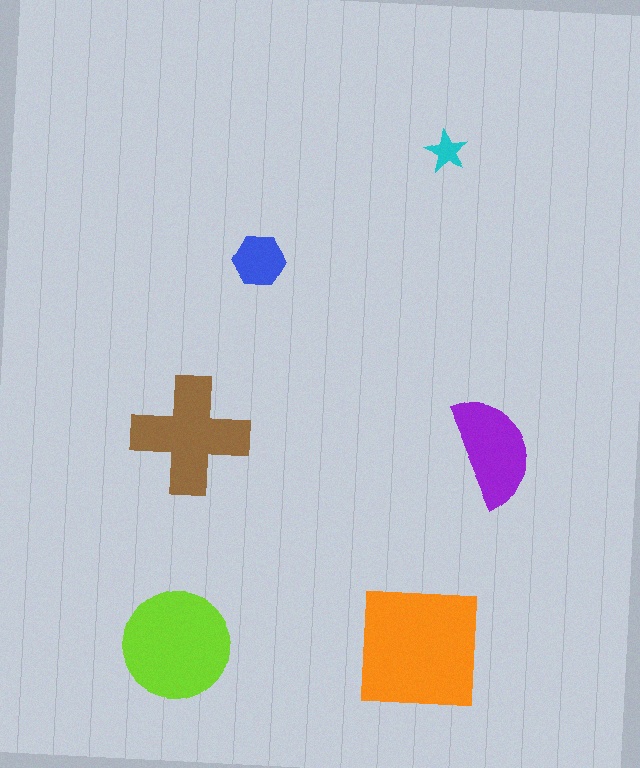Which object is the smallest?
The cyan star.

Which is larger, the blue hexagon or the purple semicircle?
The purple semicircle.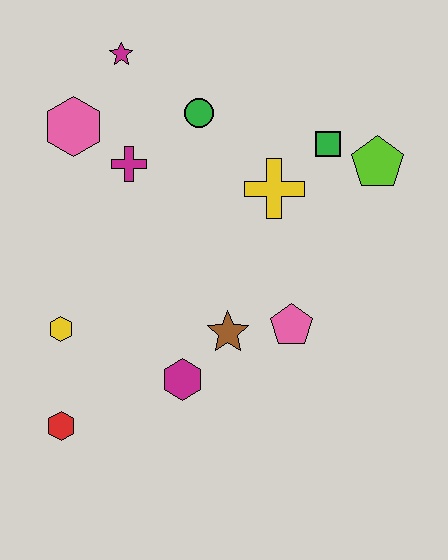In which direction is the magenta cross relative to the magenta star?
The magenta cross is below the magenta star.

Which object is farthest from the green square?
The red hexagon is farthest from the green square.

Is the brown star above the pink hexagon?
No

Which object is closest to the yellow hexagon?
The red hexagon is closest to the yellow hexagon.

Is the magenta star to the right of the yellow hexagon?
Yes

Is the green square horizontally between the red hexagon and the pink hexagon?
No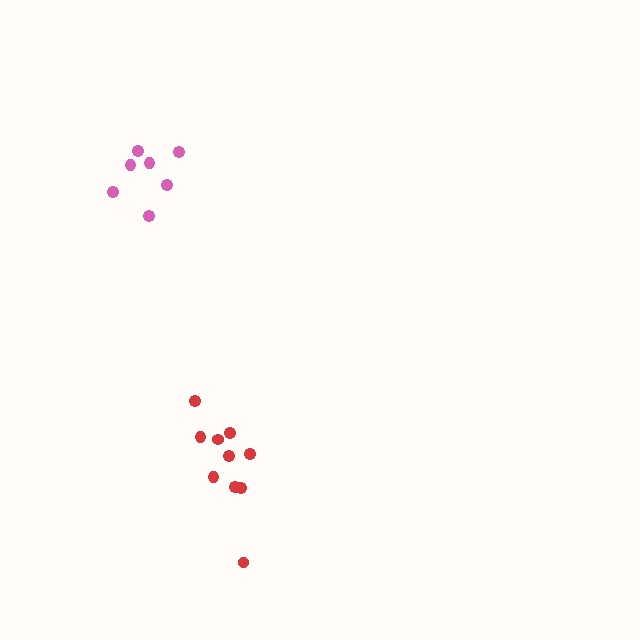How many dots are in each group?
Group 1: 7 dots, Group 2: 10 dots (17 total).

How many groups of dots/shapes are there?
There are 2 groups.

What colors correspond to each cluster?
The clusters are colored: pink, red.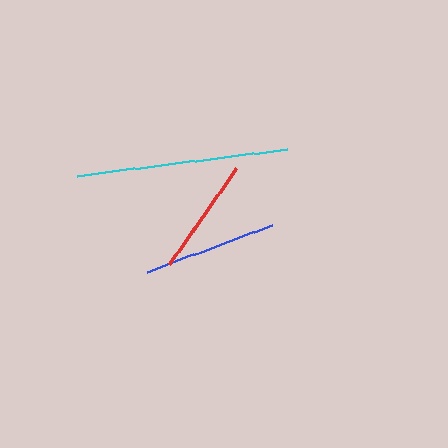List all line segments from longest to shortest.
From longest to shortest: cyan, blue, red.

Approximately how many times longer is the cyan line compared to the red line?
The cyan line is approximately 1.8 times the length of the red line.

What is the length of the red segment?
The red segment is approximately 117 pixels long.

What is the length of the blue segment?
The blue segment is approximately 134 pixels long.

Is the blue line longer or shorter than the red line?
The blue line is longer than the red line.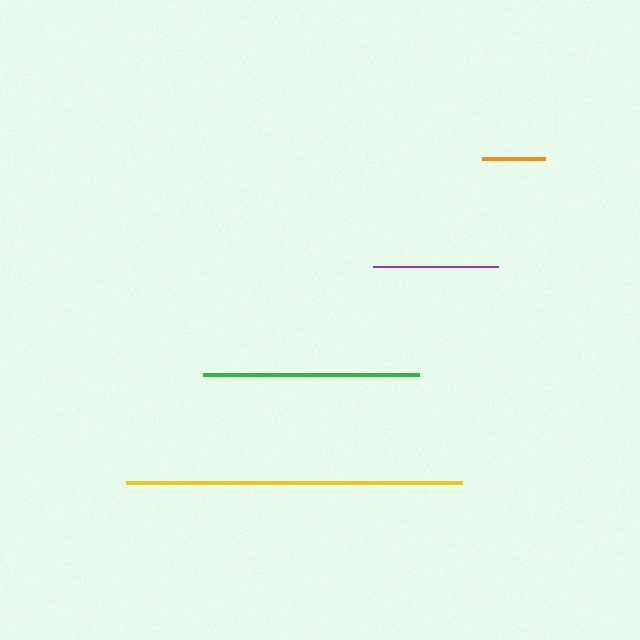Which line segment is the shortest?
The orange line is the shortest at approximately 63 pixels.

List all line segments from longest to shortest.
From longest to shortest: yellow, green, purple, orange.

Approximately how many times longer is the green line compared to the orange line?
The green line is approximately 3.4 times the length of the orange line.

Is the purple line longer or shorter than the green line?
The green line is longer than the purple line.